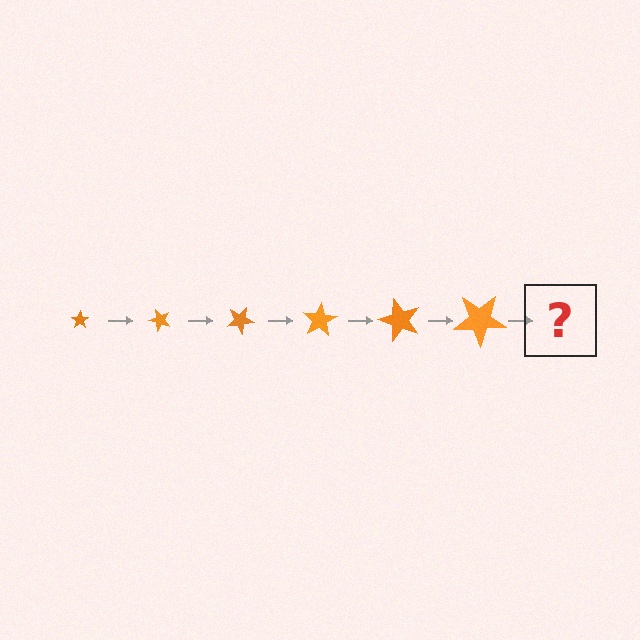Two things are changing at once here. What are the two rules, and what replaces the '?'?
The two rules are that the star grows larger each step and it rotates 50 degrees each step. The '?' should be a star, larger than the previous one and rotated 300 degrees from the start.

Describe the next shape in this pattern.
It should be a star, larger than the previous one and rotated 300 degrees from the start.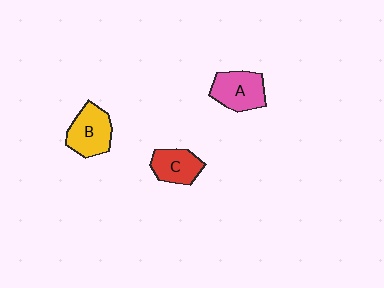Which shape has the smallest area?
Shape C (red).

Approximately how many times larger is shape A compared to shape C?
Approximately 1.2 times.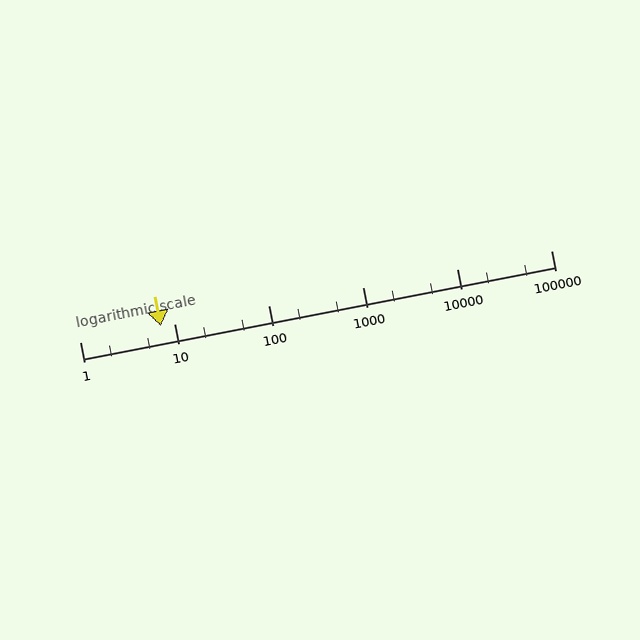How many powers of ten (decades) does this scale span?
The scale spans 5 decades, from 1 to 100000.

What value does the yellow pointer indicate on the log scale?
The pointer indicates approximately 7.3.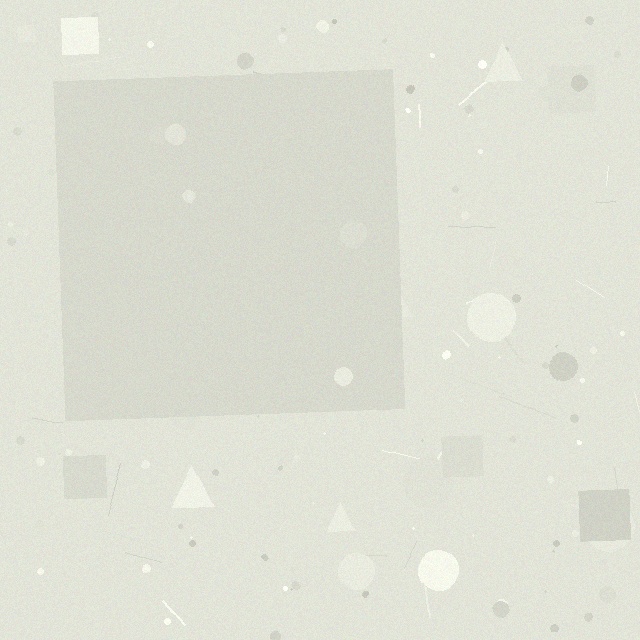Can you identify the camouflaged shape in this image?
The camouflaged shape is a square.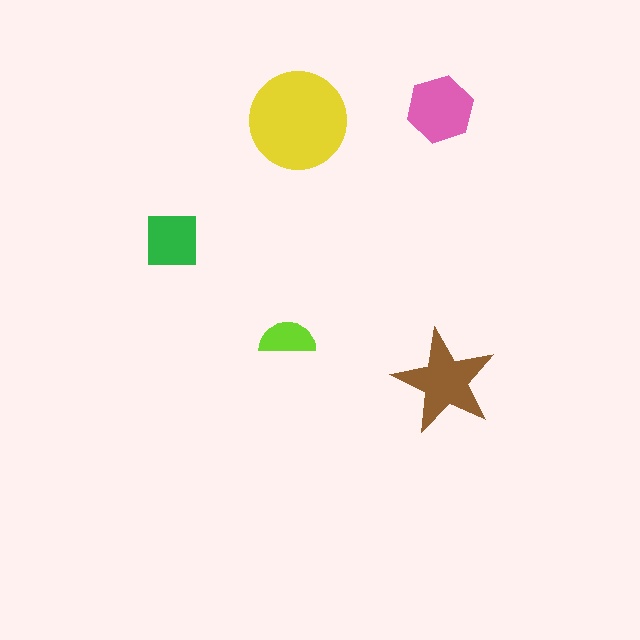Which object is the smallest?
The lime semicircle.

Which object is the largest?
The yellow circle.